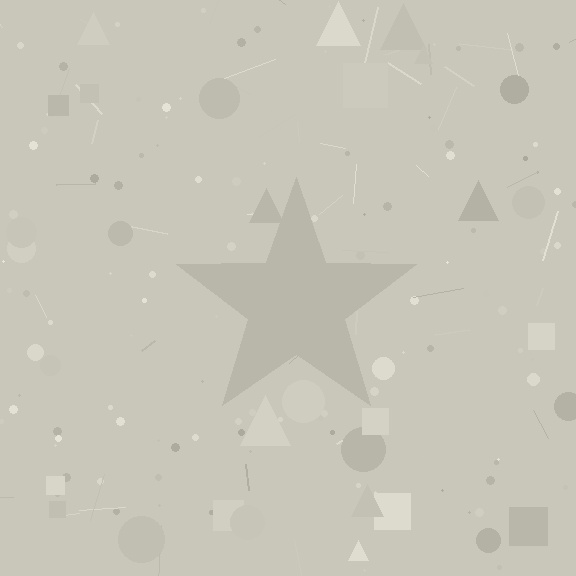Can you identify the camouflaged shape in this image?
The camouflaged shape is a star.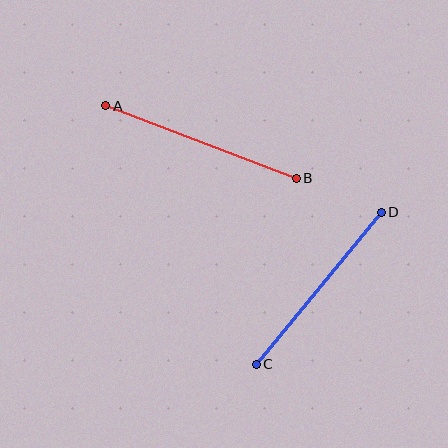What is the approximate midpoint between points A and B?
The midpoint is at approximately (201, 142) pixels.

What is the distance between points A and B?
The distance is approximately 204 pixels.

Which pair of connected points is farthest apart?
Points A and B are farthest apart.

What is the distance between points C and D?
The distance is approximately 197 pixels.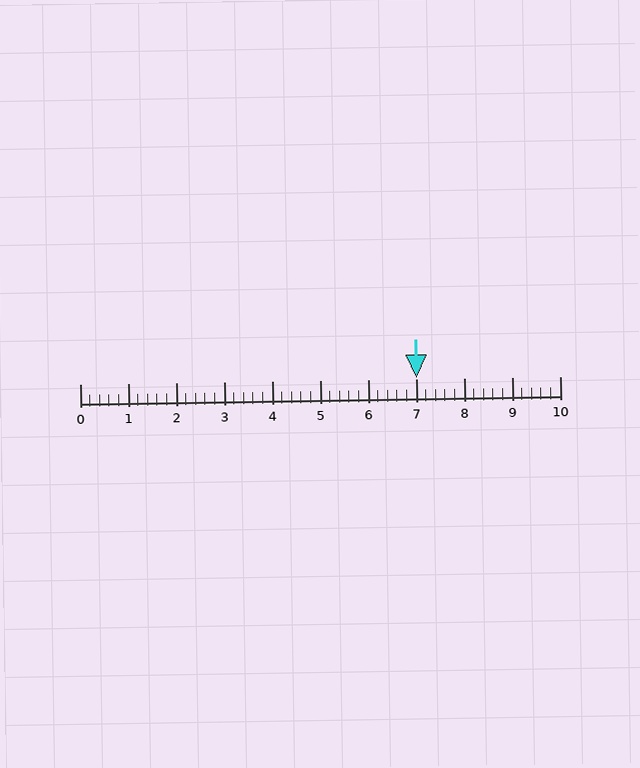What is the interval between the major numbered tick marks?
The major tick marks are spaced 1 units apart.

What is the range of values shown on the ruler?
The ruler shows values from 0 to 10.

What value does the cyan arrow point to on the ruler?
The cyan arrow points to approximately 7.0.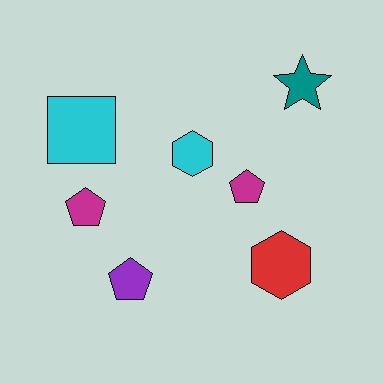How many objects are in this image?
There are 7 objects.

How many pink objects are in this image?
There are no pink objects.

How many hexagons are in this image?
There are 2 hexagons.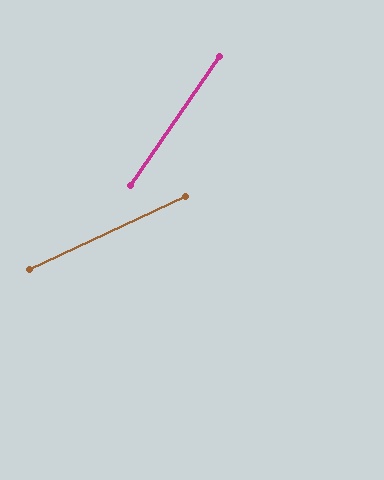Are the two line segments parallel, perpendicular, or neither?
Neither parallel nor perpendicular — they differ by about 31°.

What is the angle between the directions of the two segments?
Approximately 31 degrees.